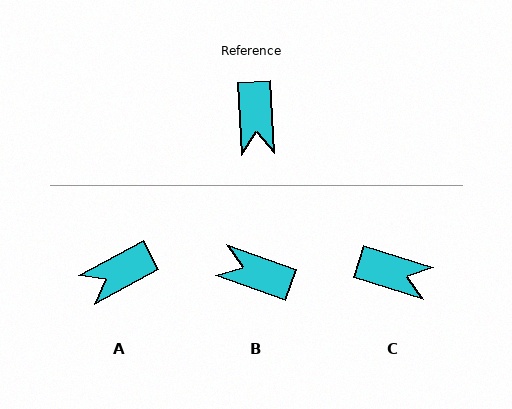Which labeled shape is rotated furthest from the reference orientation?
B, about 113 degrees away.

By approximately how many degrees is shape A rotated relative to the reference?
Approximately 66 degrees clockwise.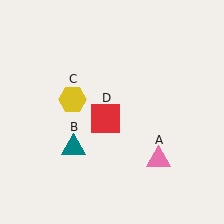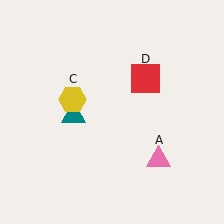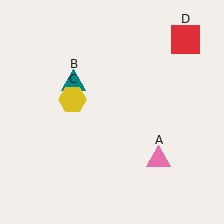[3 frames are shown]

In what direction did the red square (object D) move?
The red square (object D) moved up and to the right.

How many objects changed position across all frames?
2 objects changed position: teal triangle (object B), red square (object D).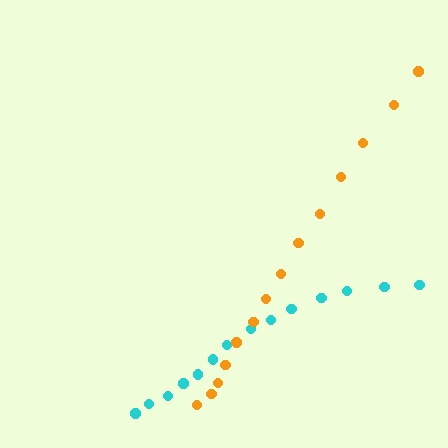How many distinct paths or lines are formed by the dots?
There are 2 distinct paths.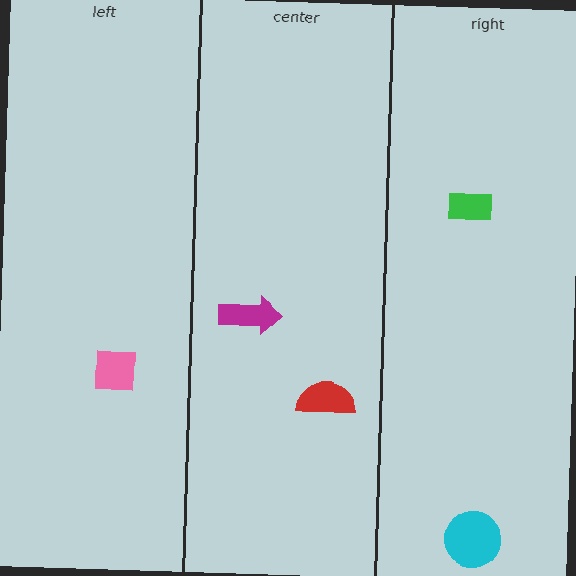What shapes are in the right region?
The green rectangle, the cyan circle.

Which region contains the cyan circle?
The right region.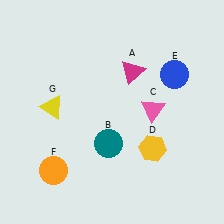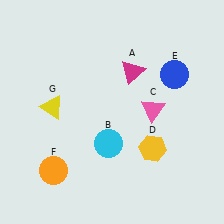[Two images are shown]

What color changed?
The circle (B) changed from teal in Image 1 to cyan in Image 2.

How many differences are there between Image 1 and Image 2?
There is 1 difference between the two images.